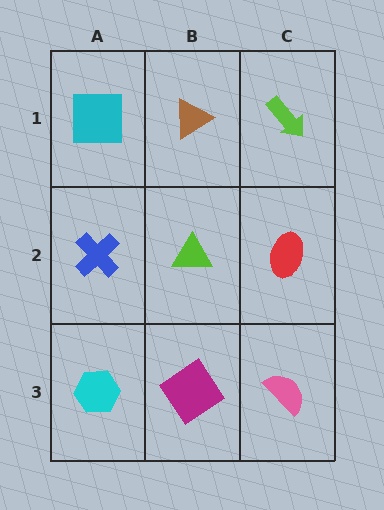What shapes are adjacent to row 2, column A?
A cyan square (row 1, column A), a cyan hexagon (row 3, column A), a lime triangle (row 2, column B).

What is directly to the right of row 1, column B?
A lime arrow.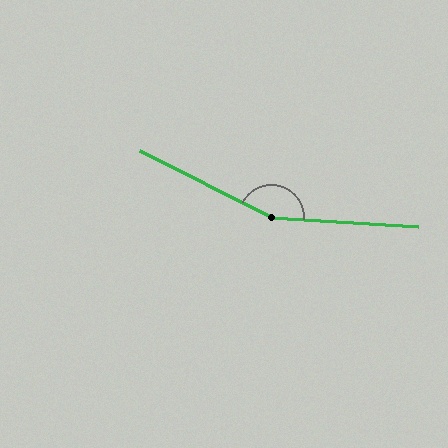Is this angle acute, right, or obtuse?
It is obtuse.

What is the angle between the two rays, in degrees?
Approximately 156 degrees.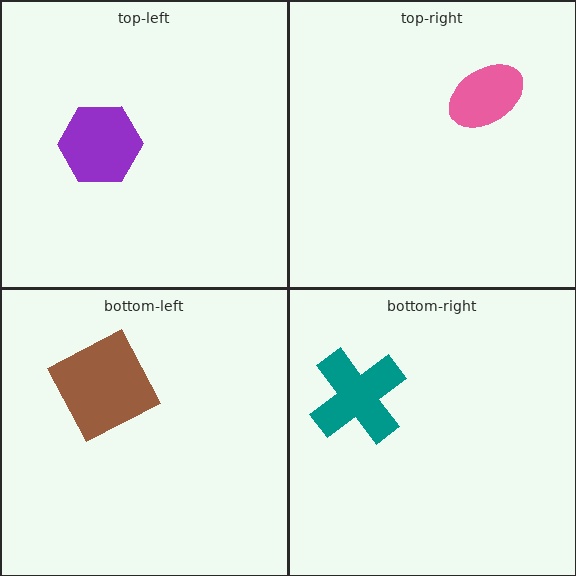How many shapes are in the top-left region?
1.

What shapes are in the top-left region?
The purple hexagon.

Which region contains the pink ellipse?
The top-right region.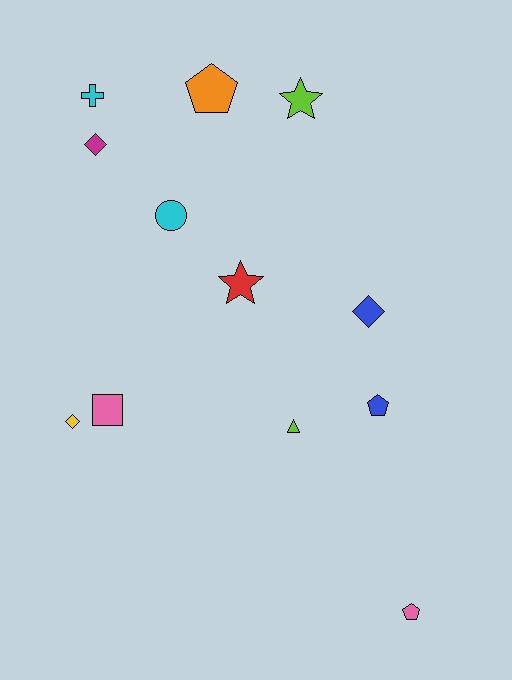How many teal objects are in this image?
There are no teal objects.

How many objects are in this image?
There are 12 objects.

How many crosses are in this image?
There is 1 cross.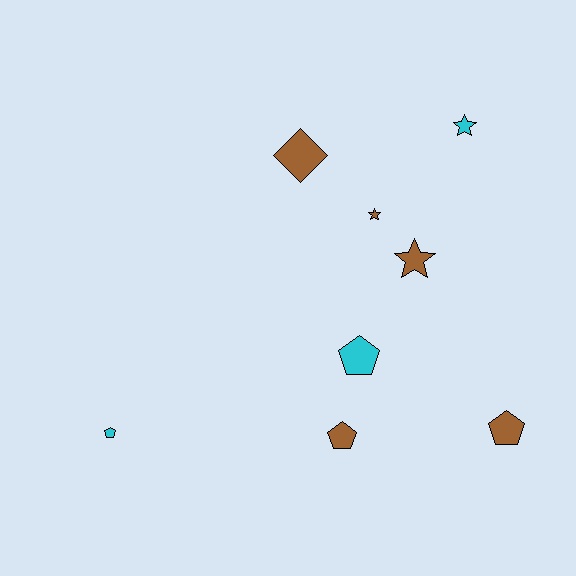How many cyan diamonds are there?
There are no cyan diamonds.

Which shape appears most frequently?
Pentagon, with 4 objects.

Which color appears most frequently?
Brown, with 5 objects.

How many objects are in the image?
There are 8 objects.